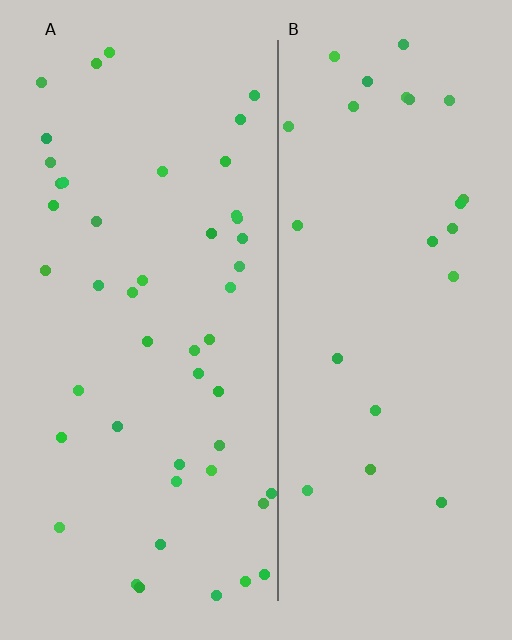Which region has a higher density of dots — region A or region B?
A (the left).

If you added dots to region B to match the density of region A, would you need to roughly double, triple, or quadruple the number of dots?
Approximately double.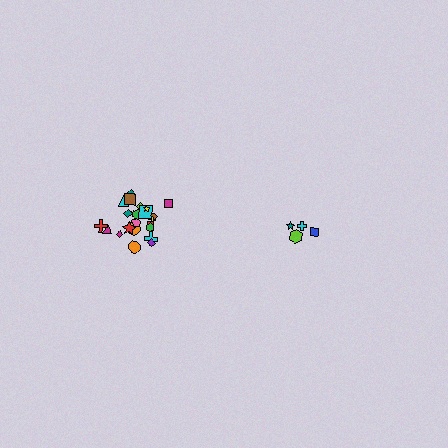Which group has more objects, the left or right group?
The left group.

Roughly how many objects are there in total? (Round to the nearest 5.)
Roughly 25 objects in total.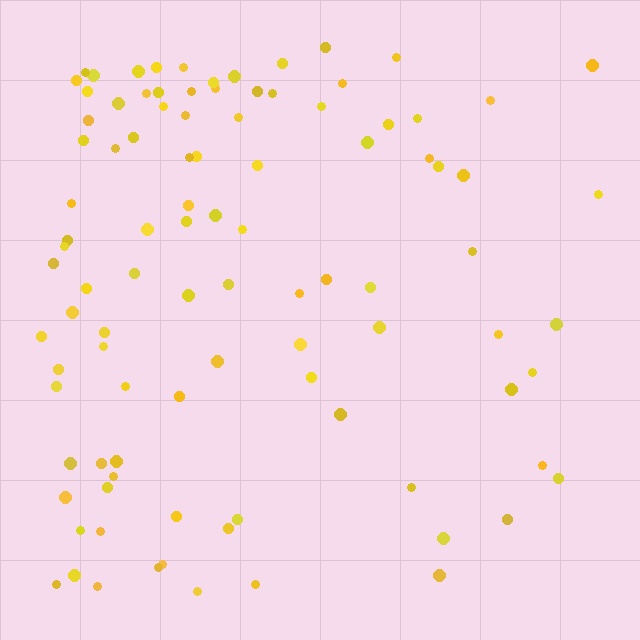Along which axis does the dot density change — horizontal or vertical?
Horizontal.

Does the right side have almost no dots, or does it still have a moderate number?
Still a moderate number, just noticeably fewer than the left.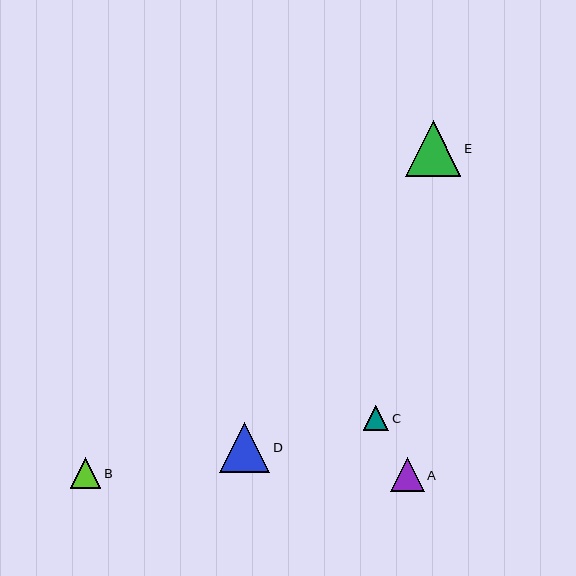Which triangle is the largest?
Triangle E is the largest with a size of approximately 55 pixels.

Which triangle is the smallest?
Triangle C is the smallest with a size of approximately 26 pixels.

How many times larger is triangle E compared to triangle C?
Triangle E is approximately 2.2 times the size of triangle C.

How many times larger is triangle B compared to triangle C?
Triangle B is approximately 1.2 times the size of triangle C.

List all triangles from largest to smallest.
From largest to smallest: E, D, A, B, C.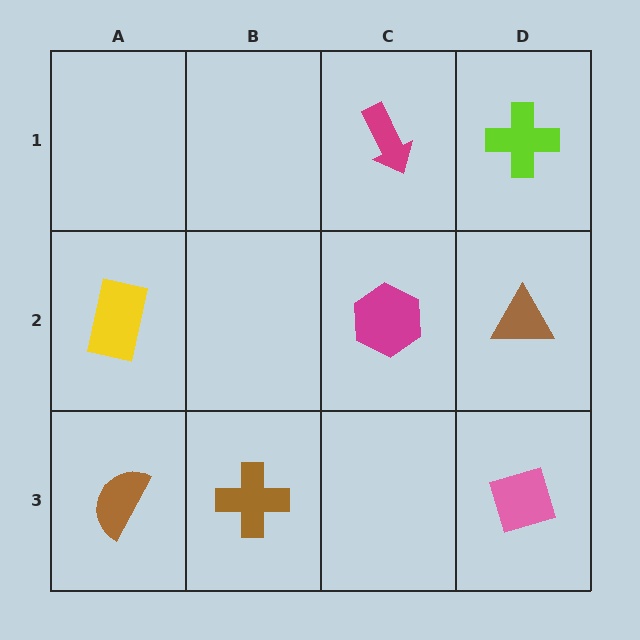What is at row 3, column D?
A pink diamond.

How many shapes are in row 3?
3 shapes.